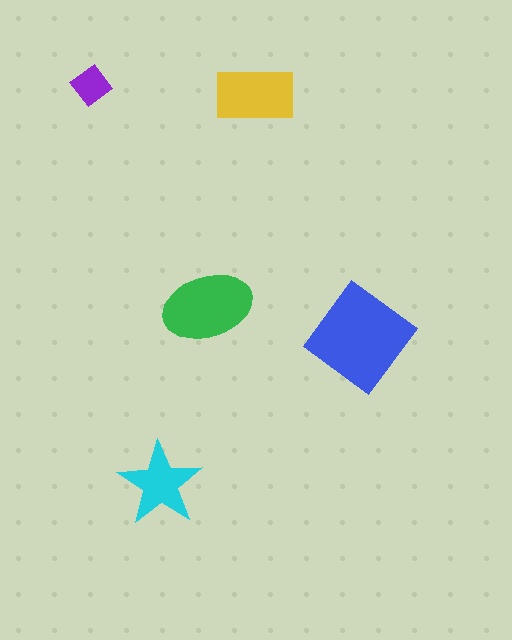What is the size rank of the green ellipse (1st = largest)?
2nd.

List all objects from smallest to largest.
The purple diamond, the cyan star, the yellow rectangle, the green ellipse, the blue diamond.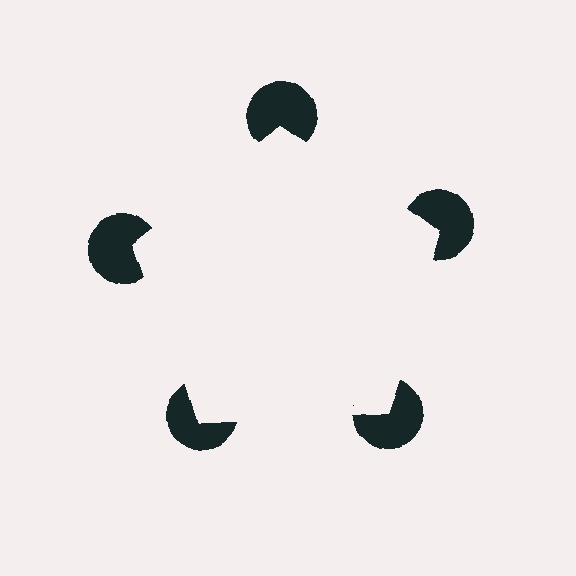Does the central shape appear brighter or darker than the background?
It typically appears slightly brighter than the background, even though no actual brightness change is drawn.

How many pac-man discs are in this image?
There are 5 — one at each vertex of the illusory pentagon.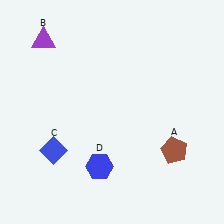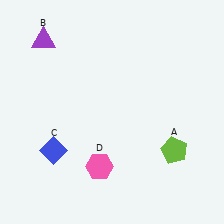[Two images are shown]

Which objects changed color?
A changed from brown to lime. D changed from blue to pink.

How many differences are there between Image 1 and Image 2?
There are 2 differences between the two images.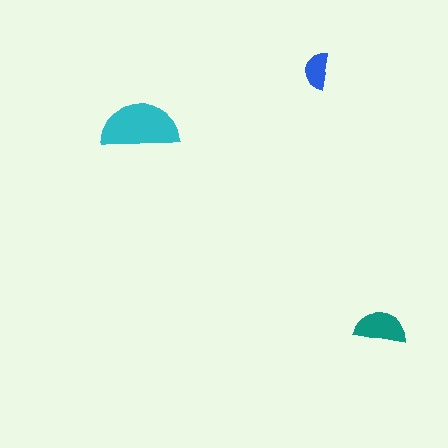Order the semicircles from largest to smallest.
the cyan one, the teal one, the blue one.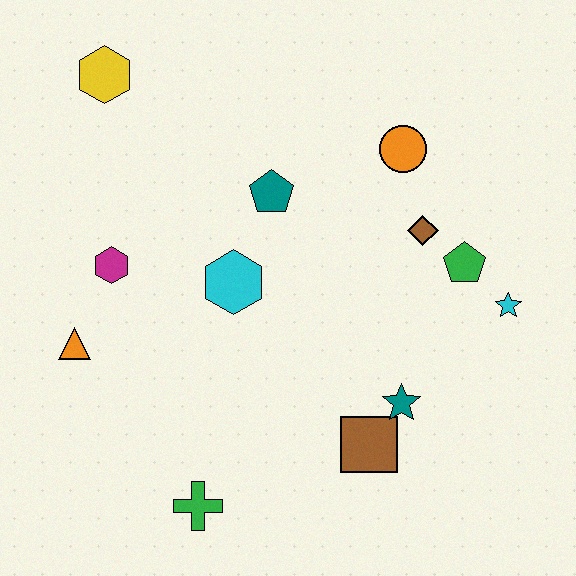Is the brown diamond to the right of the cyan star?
No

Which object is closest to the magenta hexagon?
The orange triangle is closest to the magenta hexagon.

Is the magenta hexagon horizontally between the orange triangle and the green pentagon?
Yes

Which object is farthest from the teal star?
The yellow hexagon is farthest from the teal star.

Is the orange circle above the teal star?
Yes